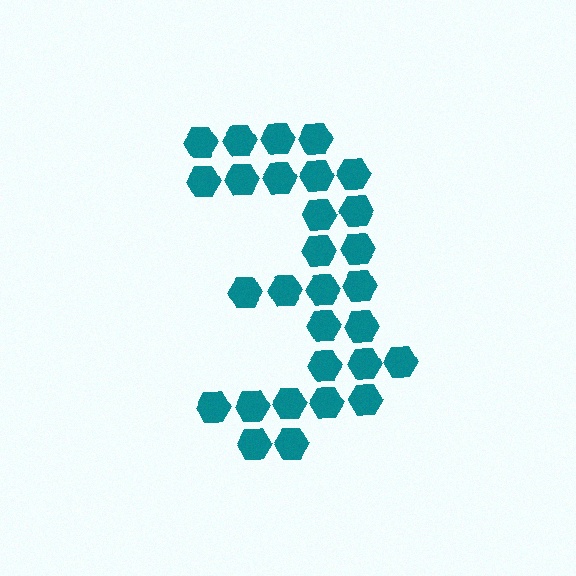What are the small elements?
The small elements are hexagons.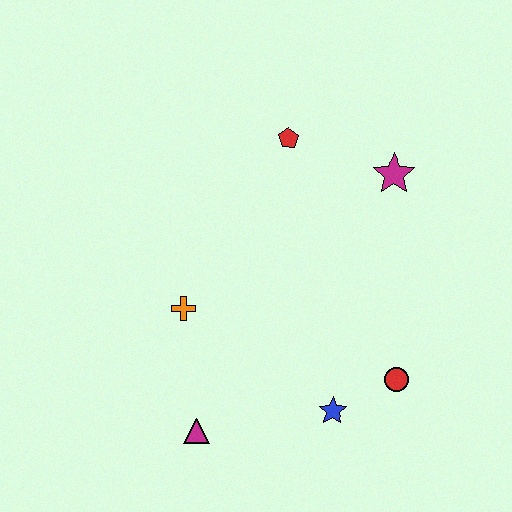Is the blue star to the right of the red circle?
No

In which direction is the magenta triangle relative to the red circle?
The magenta triangle is to the left of the red circle.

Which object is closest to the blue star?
The red circle is closest to the blue star.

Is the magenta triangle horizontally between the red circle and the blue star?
No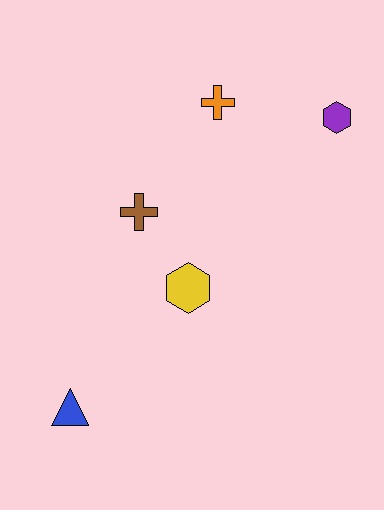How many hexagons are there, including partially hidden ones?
There are 2 hexagons.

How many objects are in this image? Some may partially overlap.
There are 5 objects.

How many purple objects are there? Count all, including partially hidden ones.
There is 1 purple object.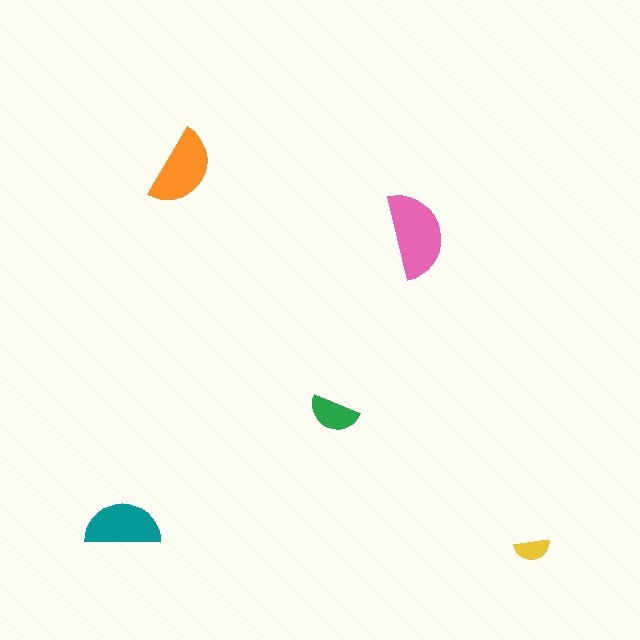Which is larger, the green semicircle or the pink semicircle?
The pink one.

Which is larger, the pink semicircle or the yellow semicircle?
The pink one.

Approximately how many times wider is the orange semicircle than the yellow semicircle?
About 2 times wider.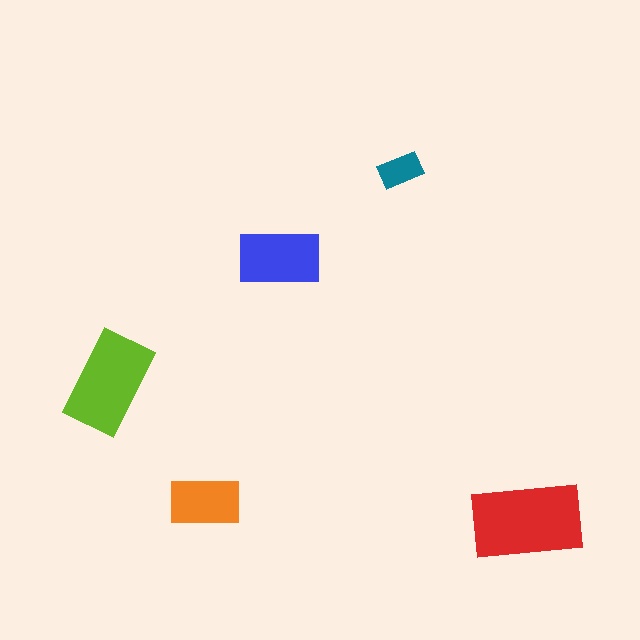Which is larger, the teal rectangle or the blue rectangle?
The blue one.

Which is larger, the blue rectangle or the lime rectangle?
The lime one.